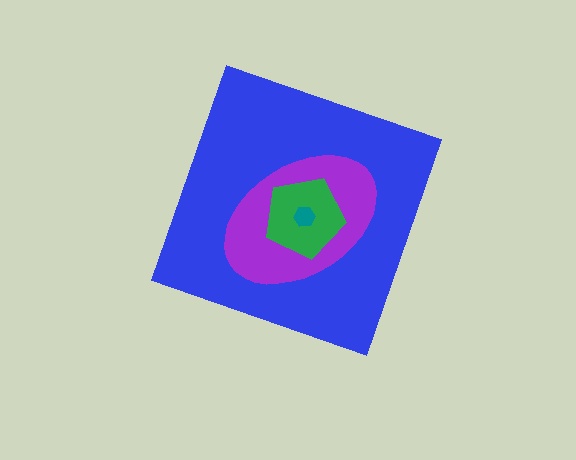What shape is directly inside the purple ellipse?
The green pentagon.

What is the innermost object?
The teal hexagon.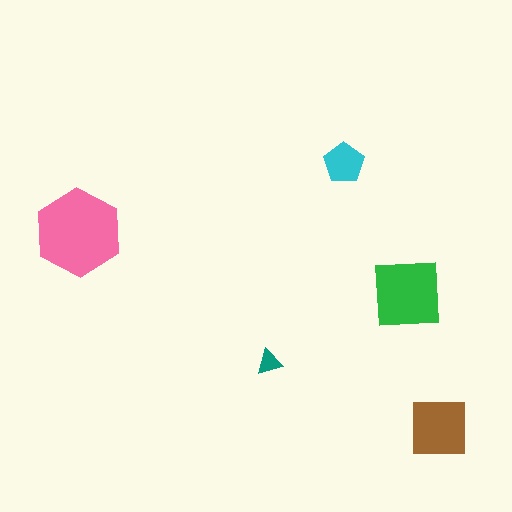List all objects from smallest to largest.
The teal triangle, the cyan pentagon, the brown square, the green square, the pink hexagon.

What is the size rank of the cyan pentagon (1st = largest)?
4th.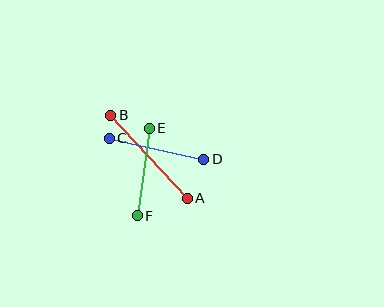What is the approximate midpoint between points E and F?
The midpoint is at approximately (143, 172) pixels.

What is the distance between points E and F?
The distance is approximately 88 pixels.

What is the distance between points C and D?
The distance is approximately 97 pixels.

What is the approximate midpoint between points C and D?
The midpoint is at approximately (157, 149) pixels.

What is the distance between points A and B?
The distance is approximately 113 pixels.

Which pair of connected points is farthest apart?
Points A and B are farthest apart.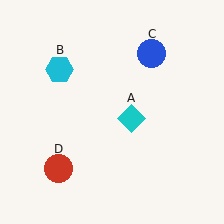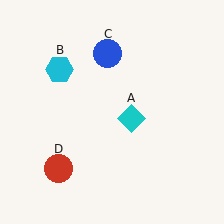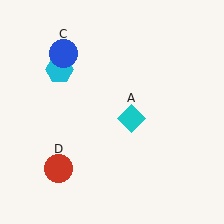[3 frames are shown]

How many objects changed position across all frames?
1 object changed position: blue circle (object C).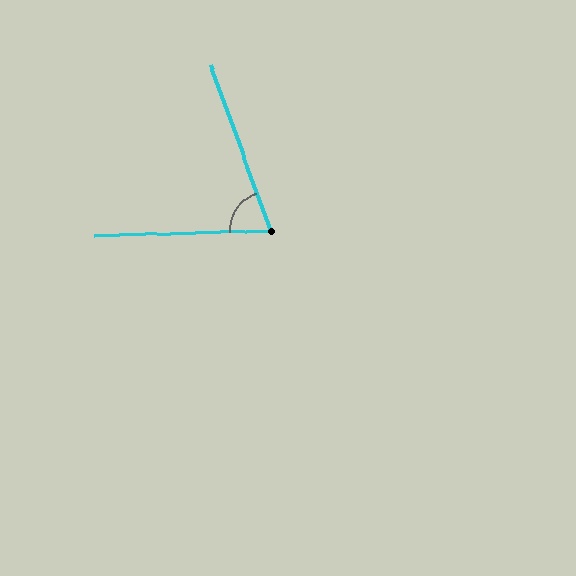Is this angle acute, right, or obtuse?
It is acute.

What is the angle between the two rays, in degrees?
Approximately 72 degrees.